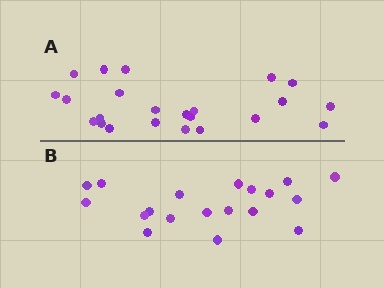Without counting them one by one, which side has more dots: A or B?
Region A (the top region) has more dots.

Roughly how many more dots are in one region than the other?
Region A has about 4 more dots than region B.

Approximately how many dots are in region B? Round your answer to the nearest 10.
About 20 dots. (The exact count is 19, which rounds to 20.)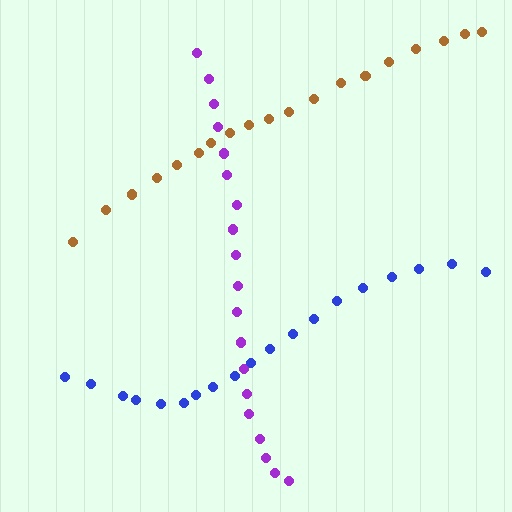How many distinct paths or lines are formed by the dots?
There are 3 distinct paths.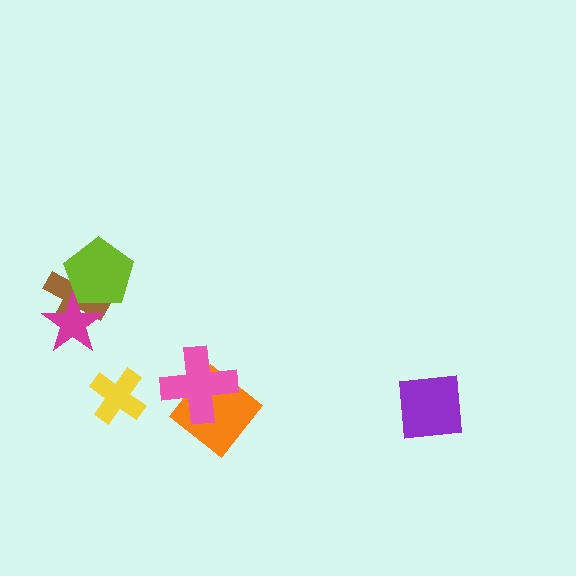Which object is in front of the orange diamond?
The pink cross is in front of the orange diamond.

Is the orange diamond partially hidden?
Yes, it is partially covered by another shape.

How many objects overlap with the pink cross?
1 object overlaps with the pink cross.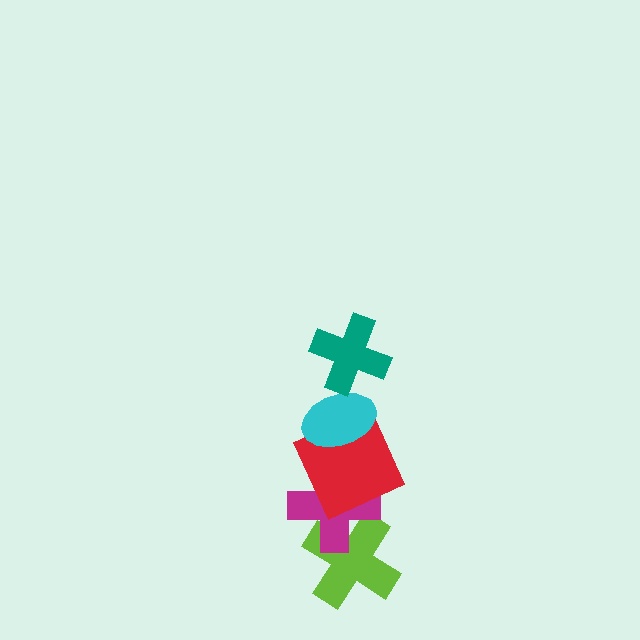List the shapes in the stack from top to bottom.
From top to bottom: the teal cross, the cyan ellipse, the red square, the magenta cross, the lime cross.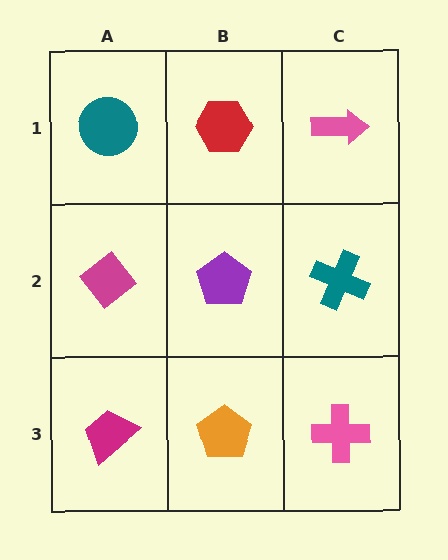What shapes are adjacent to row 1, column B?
A purple pentagon (row 2, column B), a teal circle (row 1, column A), a pink arrow (row 1, column C).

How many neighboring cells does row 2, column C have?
3.